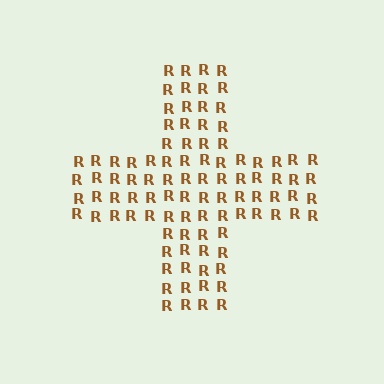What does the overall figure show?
The overall figure shows a cross.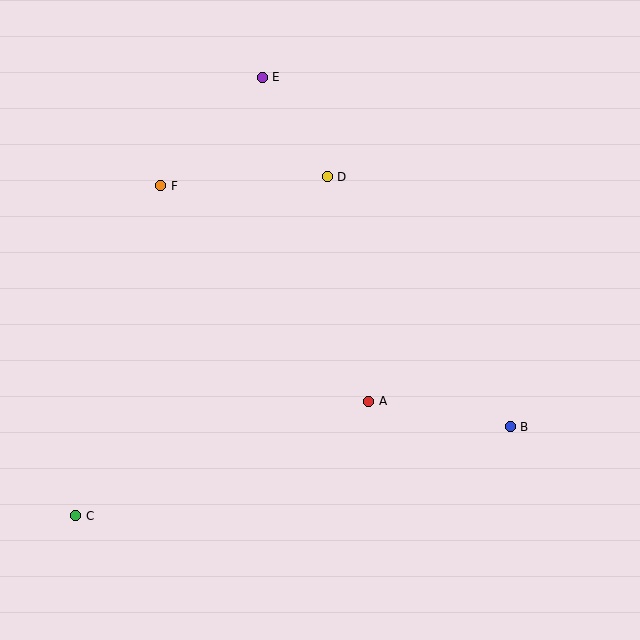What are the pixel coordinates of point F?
Point F is at (161, 186).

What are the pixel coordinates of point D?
Point D is at (327, 177).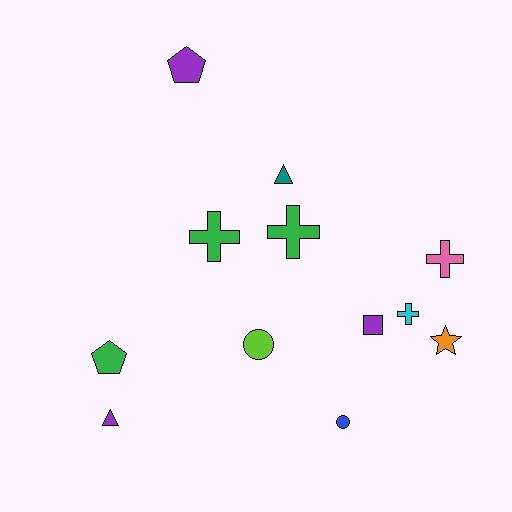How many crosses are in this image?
There are 4 crosses.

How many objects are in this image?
There are 12 objects.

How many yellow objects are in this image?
There are no yellow objects.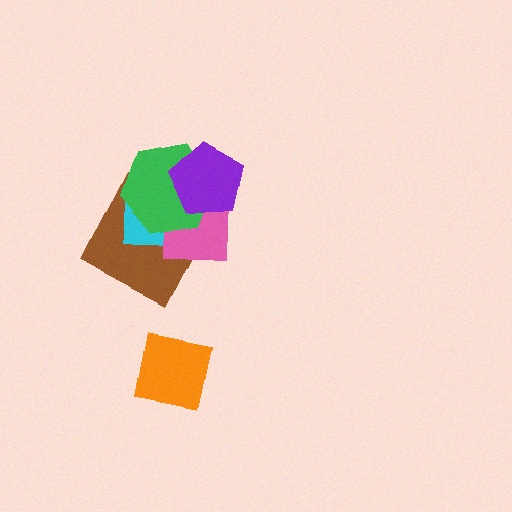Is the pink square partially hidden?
Yes, it is partially covered by another shape.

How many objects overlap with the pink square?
4 objects overlap with the pink square.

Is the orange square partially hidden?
No, no other shape covers it.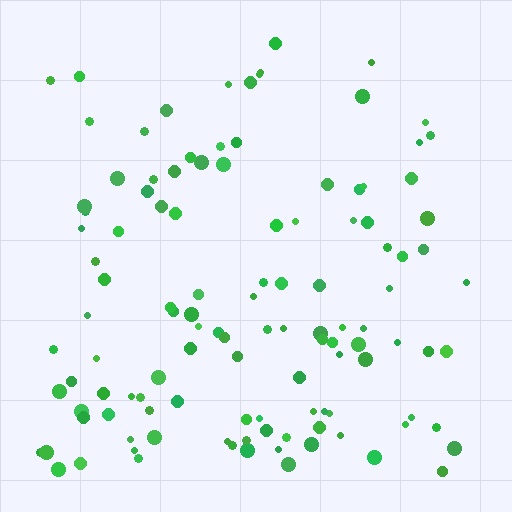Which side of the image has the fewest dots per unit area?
The top.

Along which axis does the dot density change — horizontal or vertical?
Vertical.